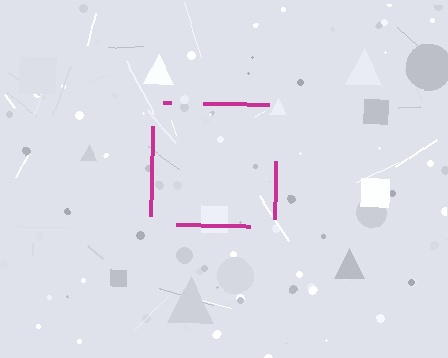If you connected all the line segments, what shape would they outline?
They would outline a square.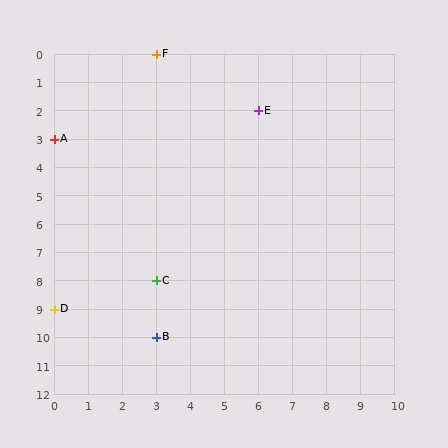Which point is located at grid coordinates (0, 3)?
Point A is at (0, 3).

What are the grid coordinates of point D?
Point D is at grid coordinates (0, 9).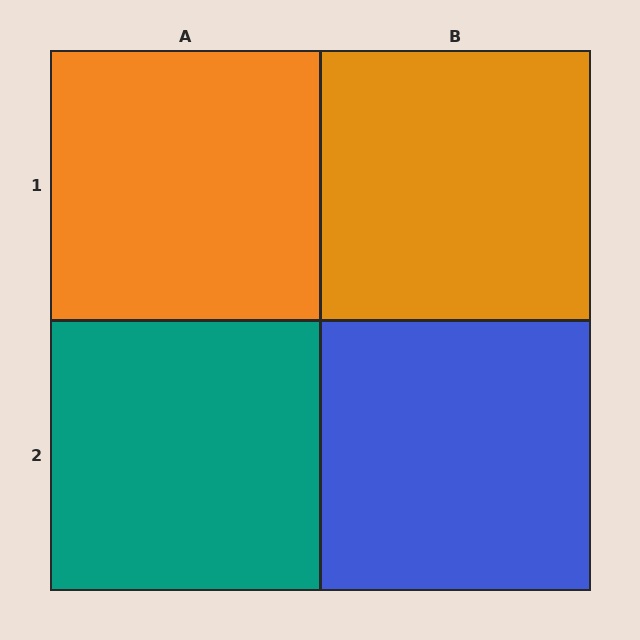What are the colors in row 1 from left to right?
Orange, orange.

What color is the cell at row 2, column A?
Teal.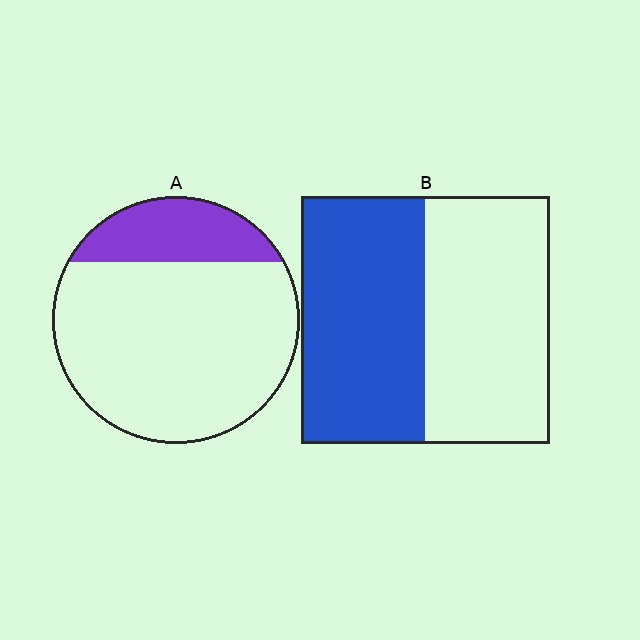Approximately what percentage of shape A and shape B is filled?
A is approximately 20% and B is approximately 50%.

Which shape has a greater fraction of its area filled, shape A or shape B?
Shape B.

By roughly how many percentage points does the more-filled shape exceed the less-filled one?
By roughly 30 percentage points (B over A).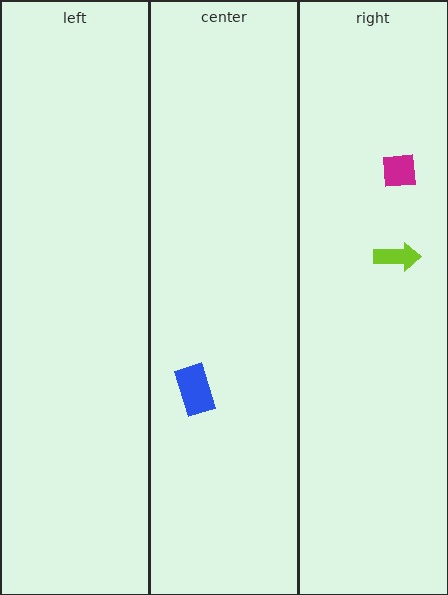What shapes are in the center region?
The blue rectangle.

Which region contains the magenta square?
The right region.